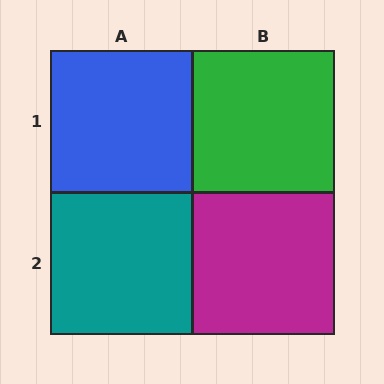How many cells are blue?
1 cell is blue.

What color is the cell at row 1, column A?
Blue.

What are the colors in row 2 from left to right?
Teal, magenta.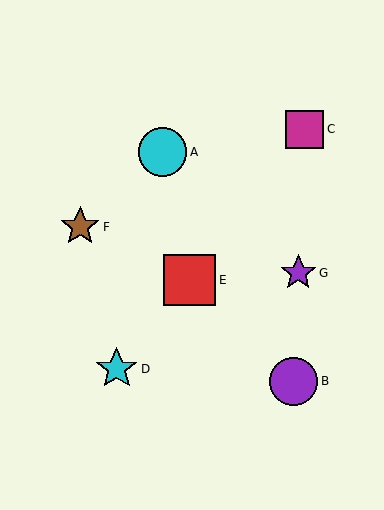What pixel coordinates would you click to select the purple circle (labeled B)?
Click at (294, 381) to select the purple circle B.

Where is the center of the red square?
The center of the red square is at (190, 280).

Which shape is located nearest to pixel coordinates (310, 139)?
The magenta square (labeled C) at (305, 129) is nearest to that location.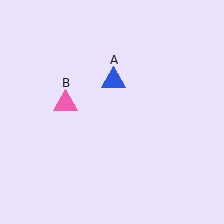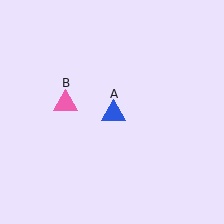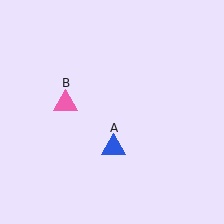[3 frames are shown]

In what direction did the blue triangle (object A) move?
The blue triangle (object A) moved down.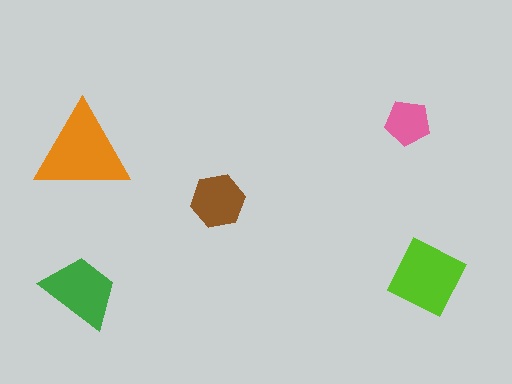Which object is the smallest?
The pink pentagon.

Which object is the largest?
The orange triangle.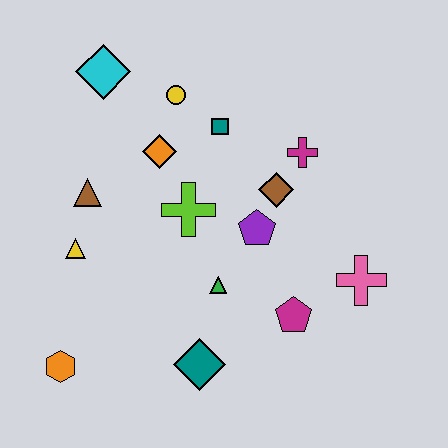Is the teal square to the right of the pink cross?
No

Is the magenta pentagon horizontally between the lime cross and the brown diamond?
No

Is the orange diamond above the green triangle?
Yes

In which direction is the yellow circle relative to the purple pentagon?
The yellow circle is above the purple pentagon.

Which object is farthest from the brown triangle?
The pink cross is farthest from the brown triangle.